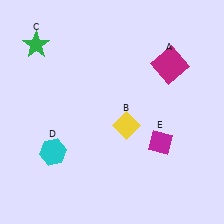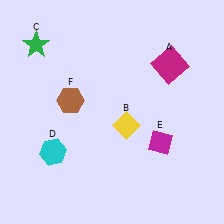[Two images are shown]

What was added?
A brown hexagon (F) was added in Image 2.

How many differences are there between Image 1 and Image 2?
There is 1 difference between the two images.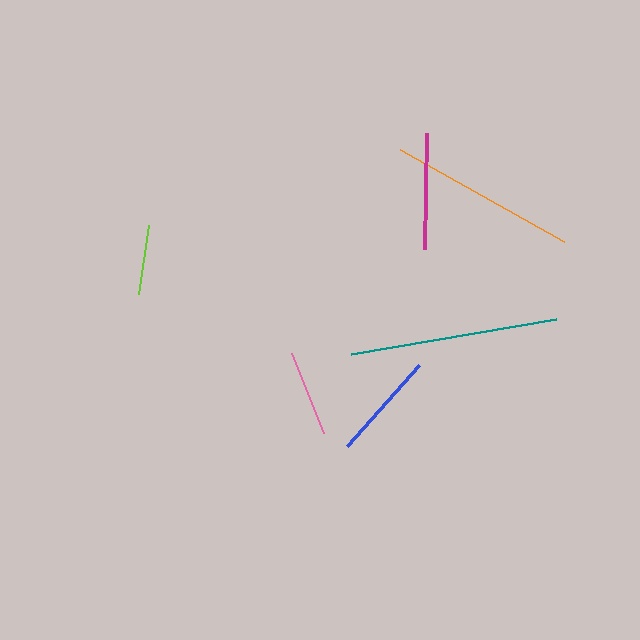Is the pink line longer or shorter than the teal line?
The teal line is longer than the pink line.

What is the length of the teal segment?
The teal segment is approximately 208 pixels long.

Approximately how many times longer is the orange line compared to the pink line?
The orange line is approximately 2.2 times the length of the pink line.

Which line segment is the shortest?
The lime line is the shortest at approximately 70 pixels.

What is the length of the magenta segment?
The magenta segment is approximately 116 pixels long.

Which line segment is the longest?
The teal line is the longest at approximately 208 pixels.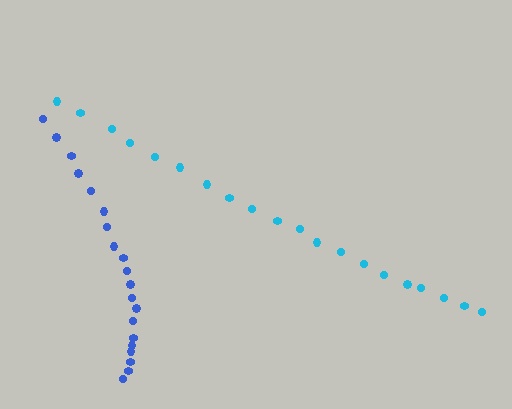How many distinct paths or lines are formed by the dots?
There are 2 distinct paths.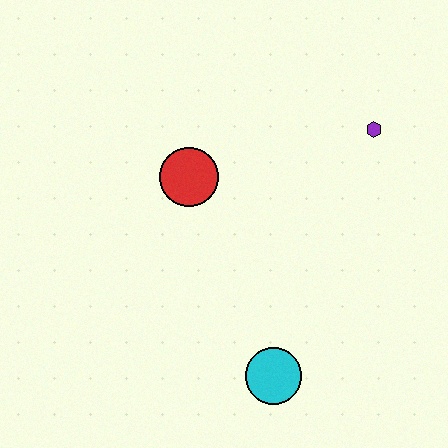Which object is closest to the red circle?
The purple hexagon is closest to the red circle.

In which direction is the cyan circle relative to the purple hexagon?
The cyan circle is below the purple hexagon.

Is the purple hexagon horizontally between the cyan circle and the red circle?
No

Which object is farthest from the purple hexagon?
The cyan circle is farthest from the purple hexagon.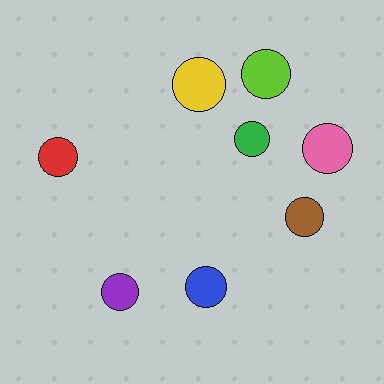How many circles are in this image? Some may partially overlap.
There are 8 circles.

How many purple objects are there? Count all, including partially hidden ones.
There is 1 purple object.